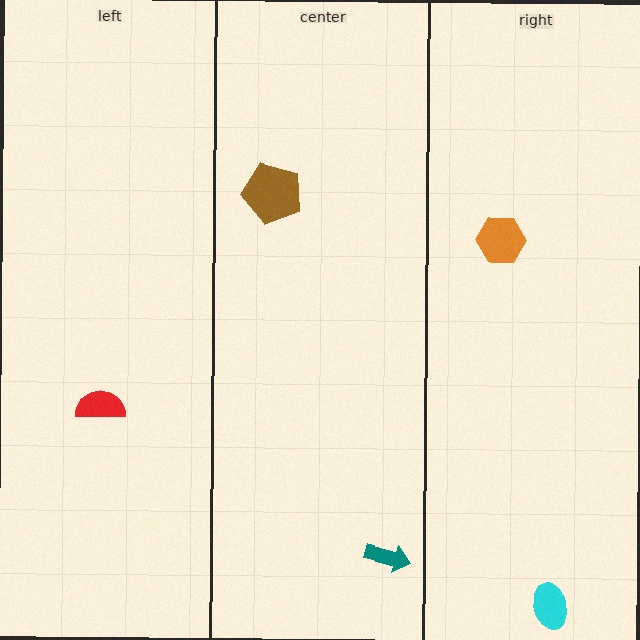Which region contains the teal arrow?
The center region.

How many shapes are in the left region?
1.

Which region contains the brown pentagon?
The center region.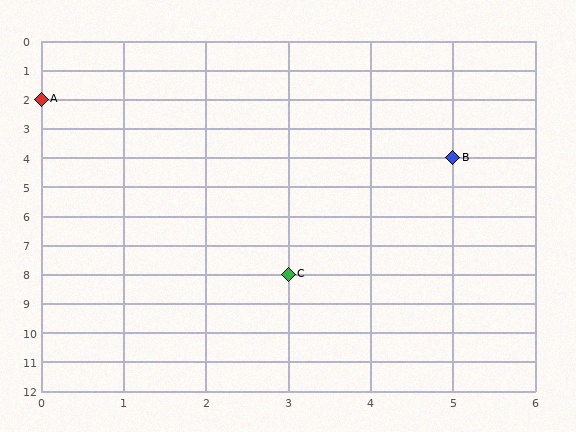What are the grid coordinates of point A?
Point A is at grid coordinates (0, 2).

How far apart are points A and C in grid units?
Points A and C are 3 columns and 6 rows apart (about 6.7 grid units diagonally).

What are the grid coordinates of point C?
Point C is at grid coordinates (3, 8).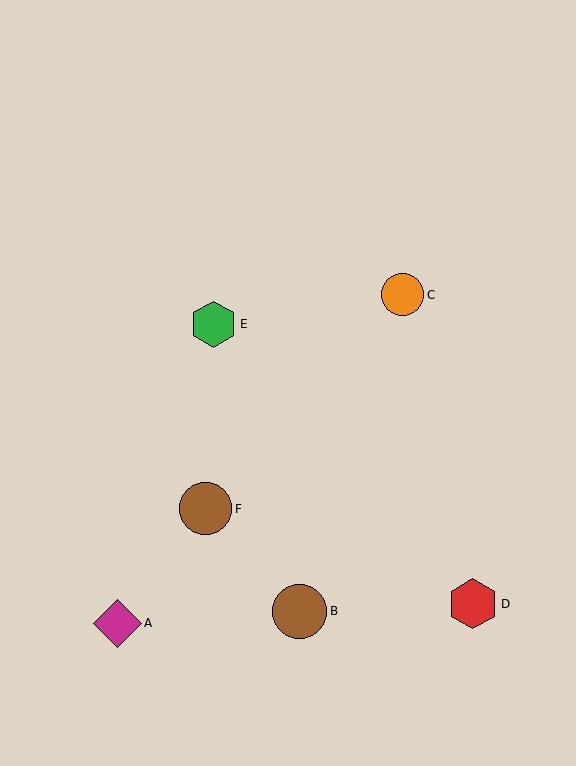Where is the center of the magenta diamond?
The center of the magenta diamond is at (117, 623).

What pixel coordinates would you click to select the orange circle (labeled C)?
Click at (402, 295) to select the orange circle C.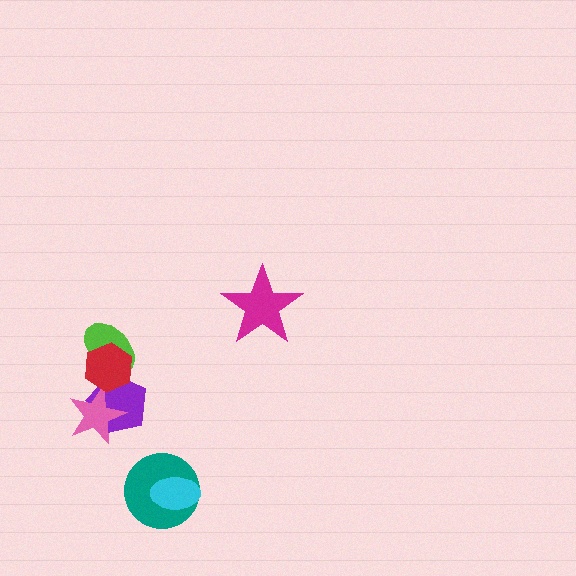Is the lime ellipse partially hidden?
Yes, it is partially covered by another shape.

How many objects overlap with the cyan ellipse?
1 object overlaps with the cyan ellipse.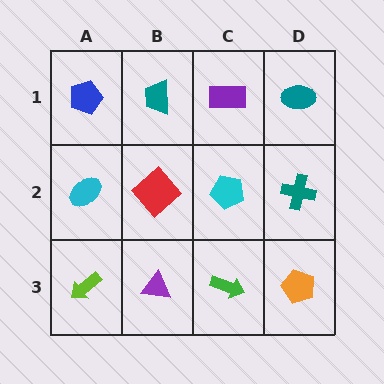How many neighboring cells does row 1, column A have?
2.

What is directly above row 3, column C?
A cyan pentagon.